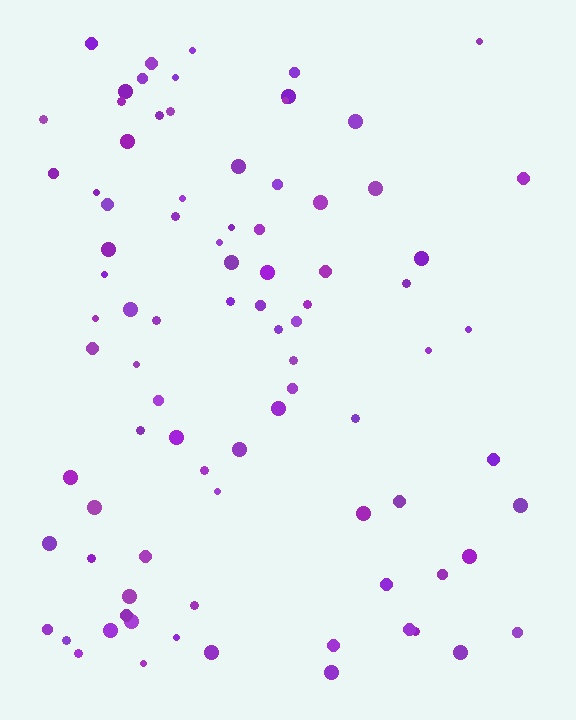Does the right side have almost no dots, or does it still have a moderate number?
Still a moderate number, just noticeably fewer than the left.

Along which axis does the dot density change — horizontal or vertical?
Horizontal.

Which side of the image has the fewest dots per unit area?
The right.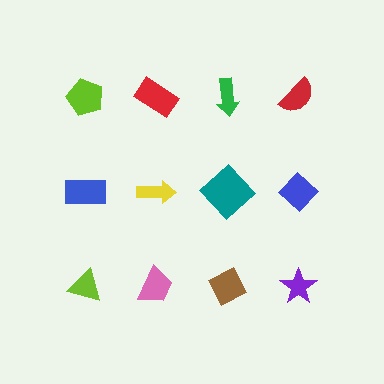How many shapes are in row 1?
4 shapes.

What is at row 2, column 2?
A yellow arrow.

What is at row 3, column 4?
A purple star.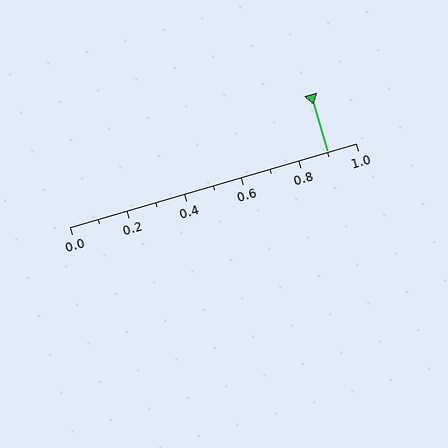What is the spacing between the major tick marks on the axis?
The major ticks are spaced 0.2 apart.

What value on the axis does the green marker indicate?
The marker indicates approximately 0.9.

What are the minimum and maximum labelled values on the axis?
The axis runs from 0.0 to 1.0.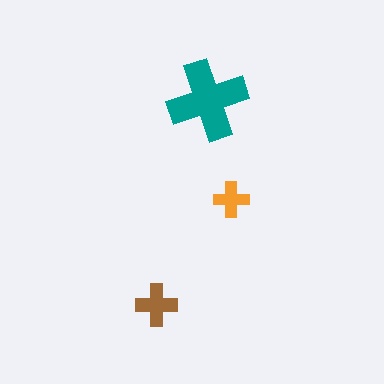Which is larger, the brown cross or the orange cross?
The brown one.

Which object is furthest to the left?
The brown cross is leftmost.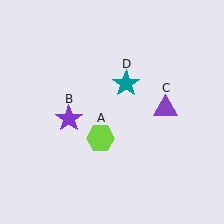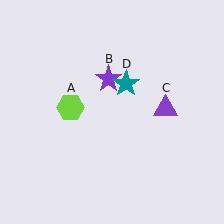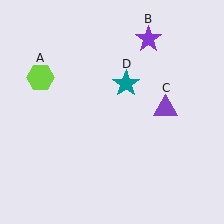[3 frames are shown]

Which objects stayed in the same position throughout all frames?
Purple triangle (object C) and teal star (object D) remained stationary.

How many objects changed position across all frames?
2 objects changed position: lime hexagon (object A), purple star (object B).